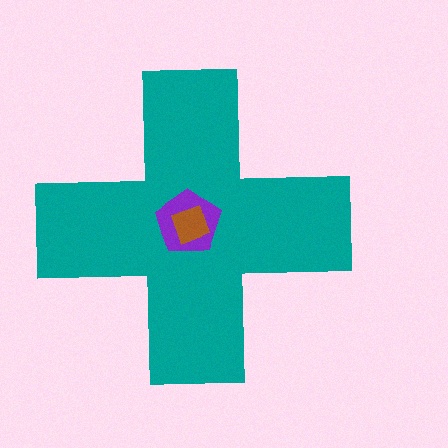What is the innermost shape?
The brown square.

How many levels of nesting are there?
3.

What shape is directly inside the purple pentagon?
The brown square.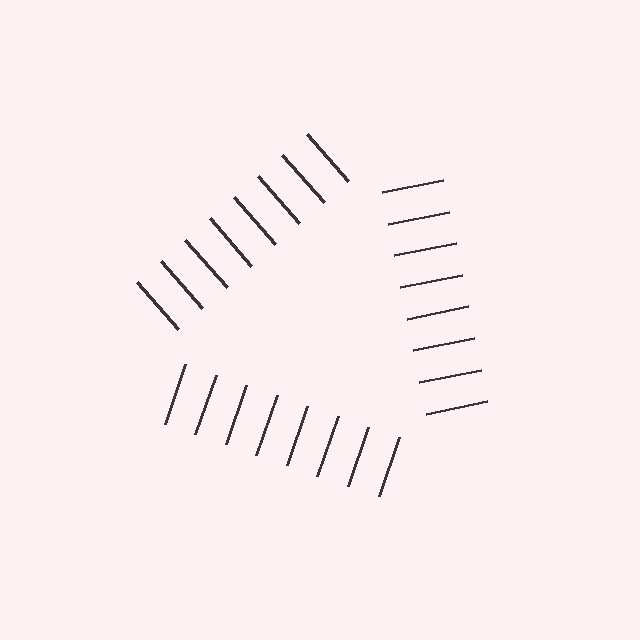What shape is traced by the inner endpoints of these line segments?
An illusory triangle — the line segments terminate on its edges but no continuous stroke is drawn.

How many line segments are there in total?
24 — 8 along each of the 3 edges.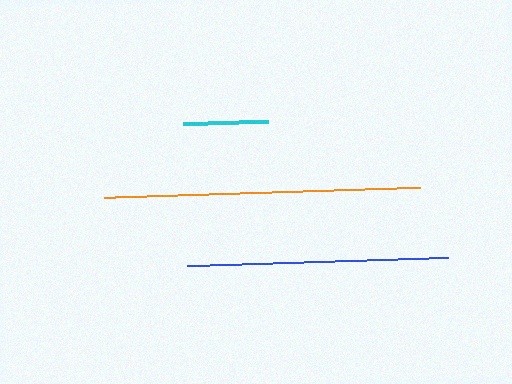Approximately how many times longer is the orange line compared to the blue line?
The orange line is approximately 1.2 times the length of the blue line.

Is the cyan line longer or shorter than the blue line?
The blue line is longer than the cyan line.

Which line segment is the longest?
The orange line is the longest at approximately 317 pixels.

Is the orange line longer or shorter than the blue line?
The orange line is longer than the blue line.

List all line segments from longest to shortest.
From longest to shortest: orange, blue, cyan.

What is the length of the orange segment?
The orange segment is approximately 317 pixels long.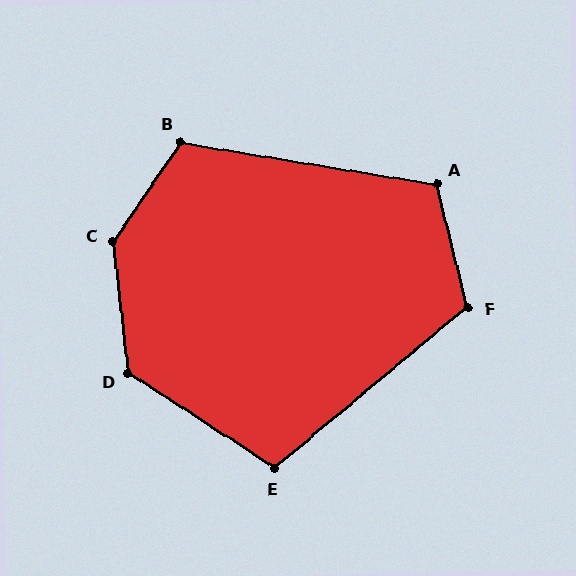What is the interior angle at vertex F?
Approximately 115 degrees (obtuse).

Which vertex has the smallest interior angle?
E, at approximately 107 degrees.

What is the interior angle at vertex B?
Approximately 115 degrees (obtuse).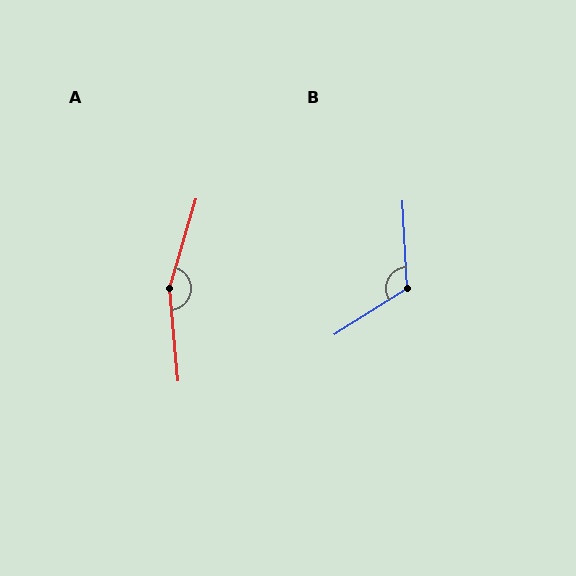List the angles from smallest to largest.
B (119°), A (158°).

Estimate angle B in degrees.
Approximately 119 degrees.